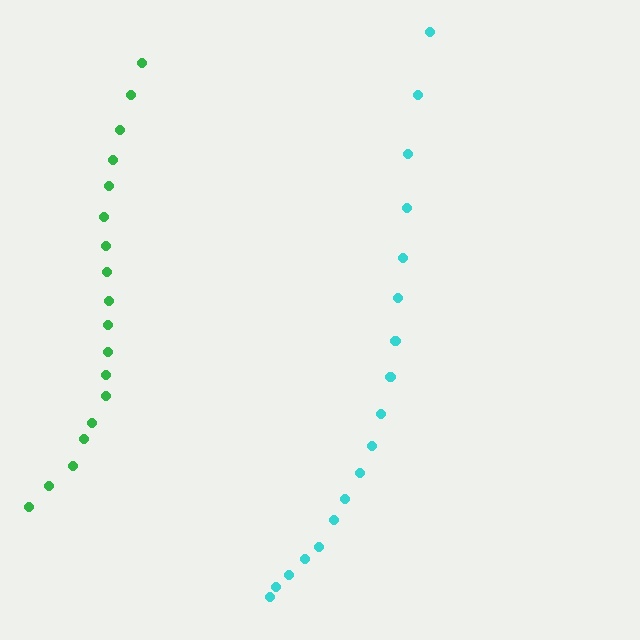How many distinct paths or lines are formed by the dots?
There are 2 distinct paths.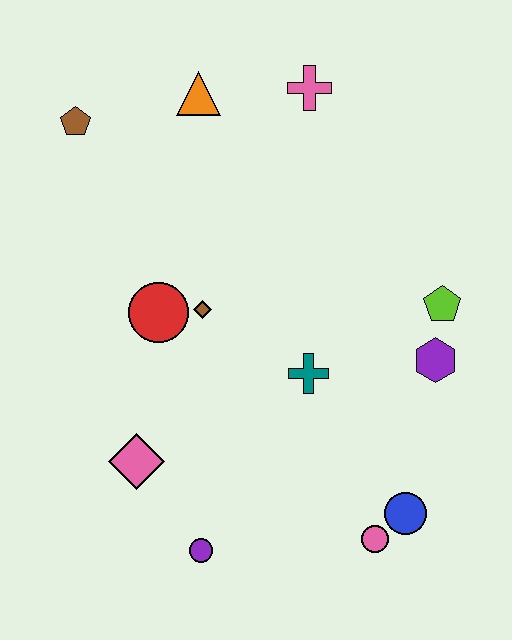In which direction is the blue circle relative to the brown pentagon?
The blue circle is below the brown pentagon.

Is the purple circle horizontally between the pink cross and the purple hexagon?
No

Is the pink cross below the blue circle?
No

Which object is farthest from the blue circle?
The brown pentagon is farthest from the blue circle.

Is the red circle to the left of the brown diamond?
Yes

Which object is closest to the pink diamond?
The purple circle is closest to the pink diamond.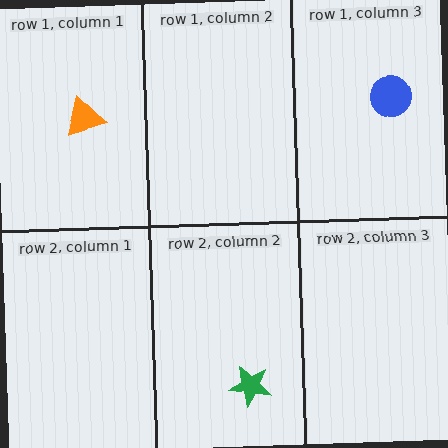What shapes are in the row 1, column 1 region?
The orange triangle.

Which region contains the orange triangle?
The row 1, column 1 region.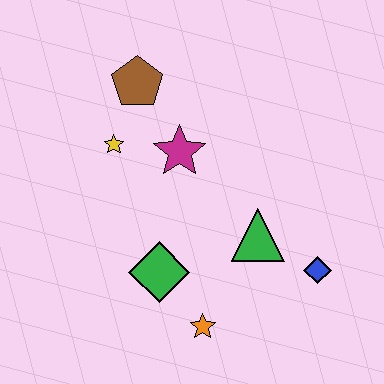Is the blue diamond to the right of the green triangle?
Yes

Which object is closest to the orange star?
The green diamond is closest to the orange star.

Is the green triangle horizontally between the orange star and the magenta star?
No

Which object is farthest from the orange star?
The brown pentagon is farthest from the orange star.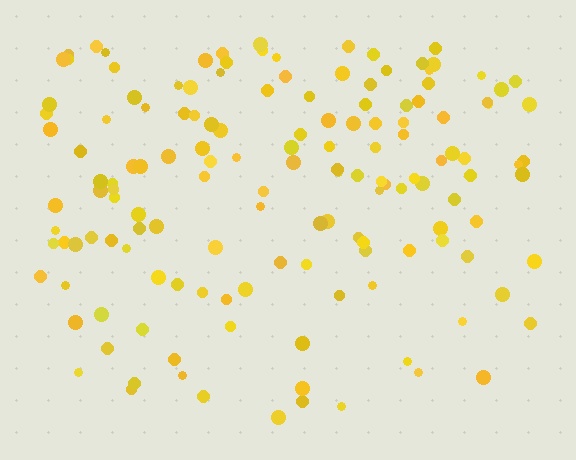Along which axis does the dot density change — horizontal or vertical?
Vertical.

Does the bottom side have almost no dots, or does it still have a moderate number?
Still a moderate number, just noticeably fewer than the top.